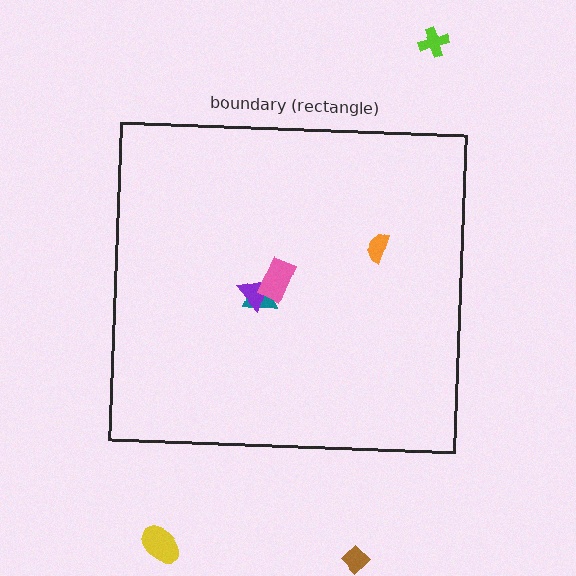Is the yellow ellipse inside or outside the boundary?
Outside.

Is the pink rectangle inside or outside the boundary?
Inside.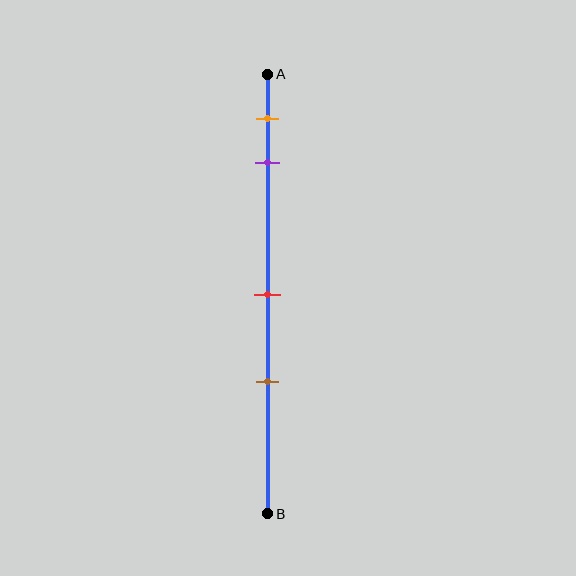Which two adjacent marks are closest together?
The orange and purple marks are the closest adjacent pair.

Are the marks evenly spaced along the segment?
No, the marks are not evenly spaced.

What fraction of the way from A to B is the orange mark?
The orange mark is approximately 10% (0.1) of the way from A to B.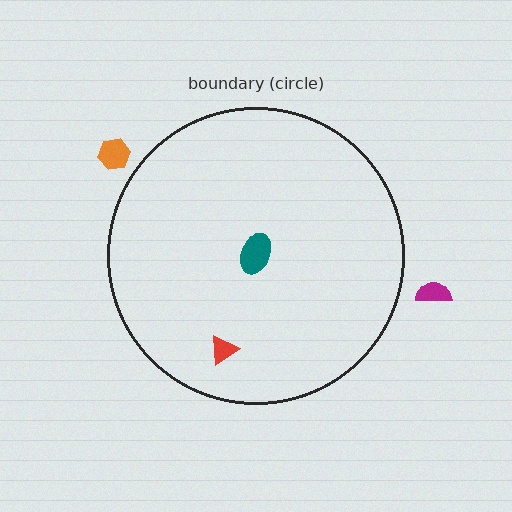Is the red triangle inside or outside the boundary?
Inside.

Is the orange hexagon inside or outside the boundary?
Outside.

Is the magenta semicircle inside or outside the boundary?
Outside.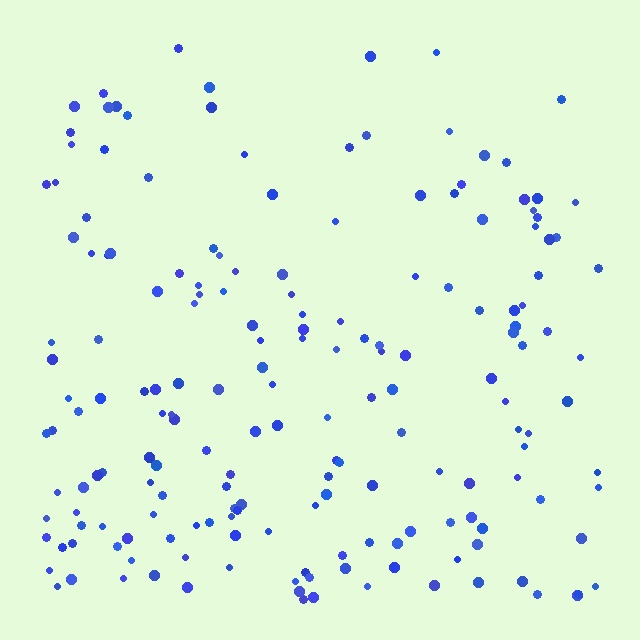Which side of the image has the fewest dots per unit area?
The top.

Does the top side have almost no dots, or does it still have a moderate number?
Still a moderate number, just noticeably fewer than the bottom.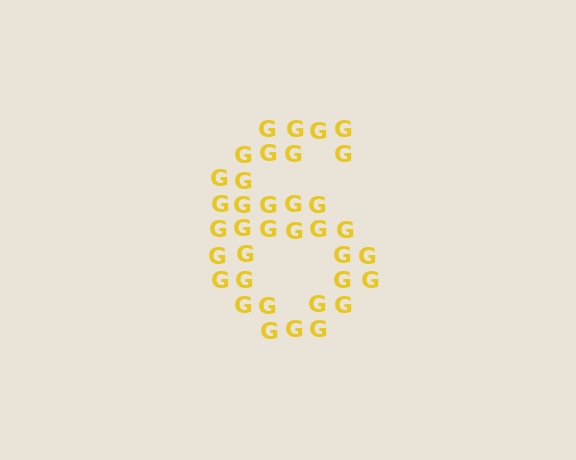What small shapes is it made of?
It is made of small letter G's.